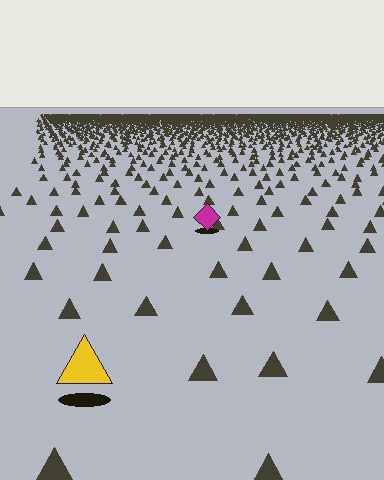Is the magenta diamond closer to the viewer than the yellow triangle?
No. The yellow triangle is closer — you can tell from the texture gradient: the ground texture is coarser near it.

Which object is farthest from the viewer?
The magenta diamond is farthest from the viewer. It appears smaller and the ground texture around it is denser.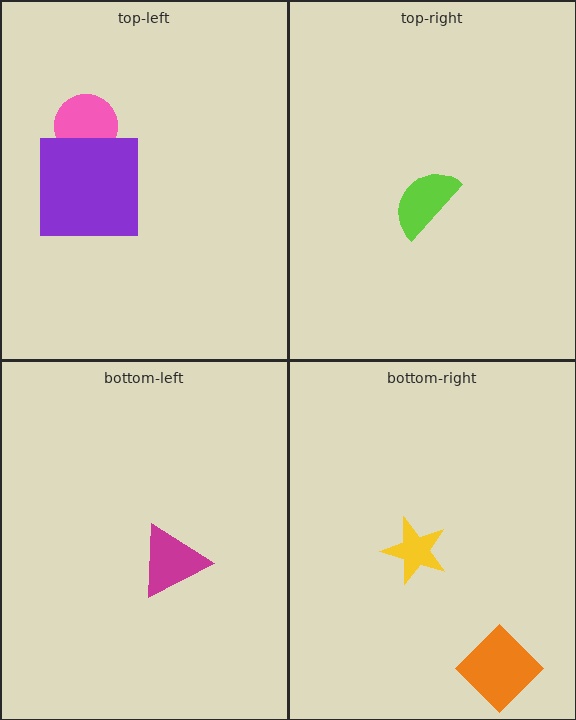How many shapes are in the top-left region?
2.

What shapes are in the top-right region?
The lime semicircle.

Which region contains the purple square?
The top-left region.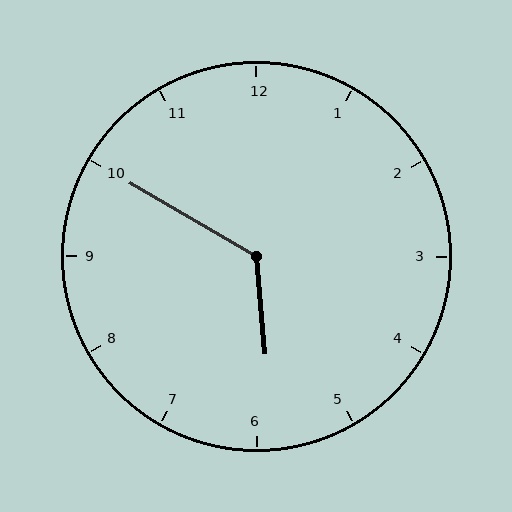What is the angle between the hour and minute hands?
Approximately 125 degrees.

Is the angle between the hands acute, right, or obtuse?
It is obtuse.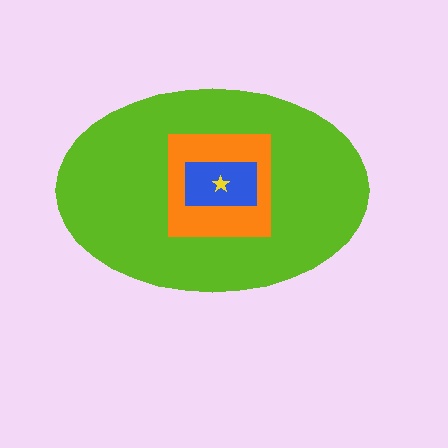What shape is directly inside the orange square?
The blue rectangle.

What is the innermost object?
The yellow star.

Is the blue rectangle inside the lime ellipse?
Yes.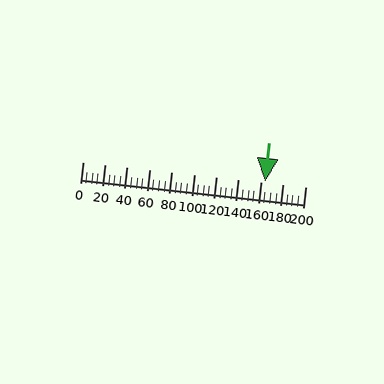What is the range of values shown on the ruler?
The ruler shows values from 0 to 200.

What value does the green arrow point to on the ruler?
The green arrow points to approximately 164.